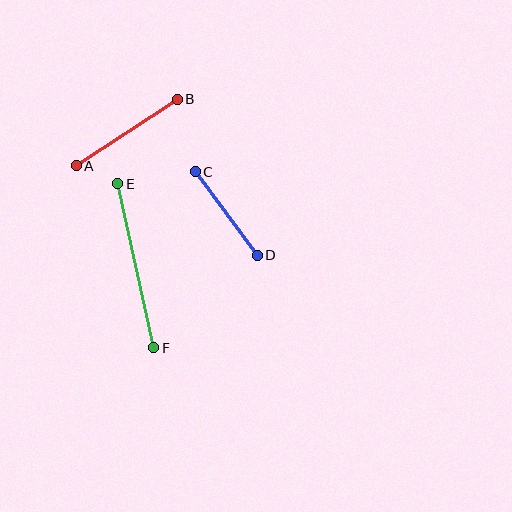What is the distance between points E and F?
The distance is approximately 168 pixels.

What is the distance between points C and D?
The distance is approximately 104 pixels.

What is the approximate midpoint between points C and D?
The midpoint is at approximately (226, 213) pixels.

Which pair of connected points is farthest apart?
Points E and F are farthest apart.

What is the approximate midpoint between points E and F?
The midpoint is at approximately (136, 266) pixels.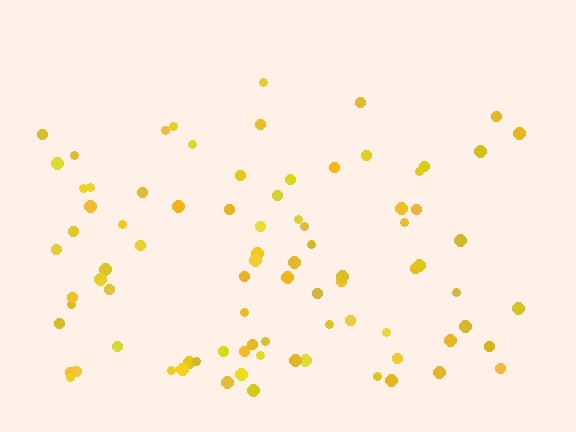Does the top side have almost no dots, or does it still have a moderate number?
Still a moderate number, just noticeably fewer than the bottom.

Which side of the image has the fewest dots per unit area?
The top.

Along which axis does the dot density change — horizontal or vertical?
Vertical.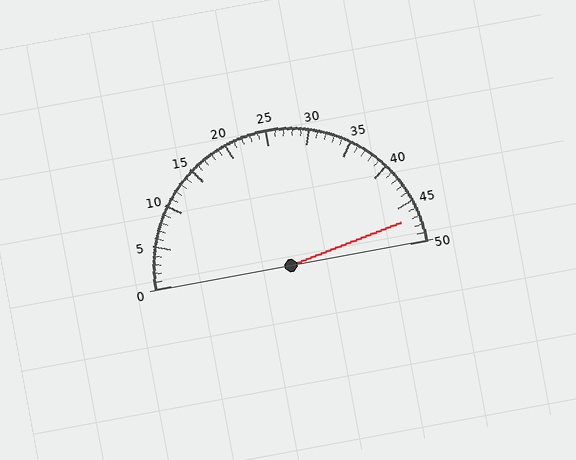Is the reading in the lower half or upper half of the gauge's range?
The reading is in the upper half of the range (0 to 50).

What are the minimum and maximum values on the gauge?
The gauge ranges from 0 to 50.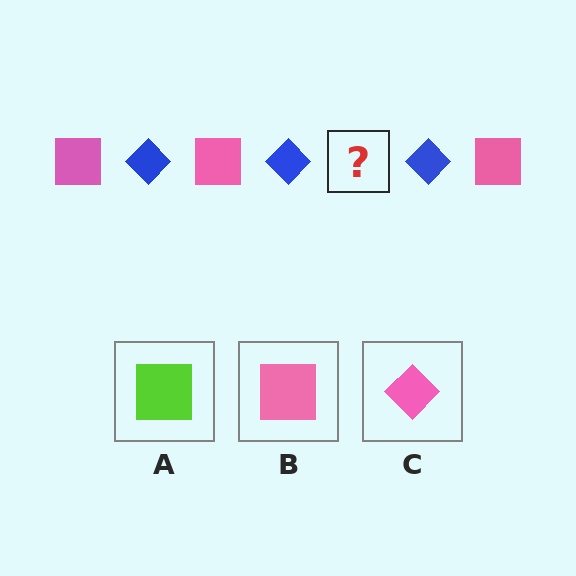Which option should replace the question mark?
Option B.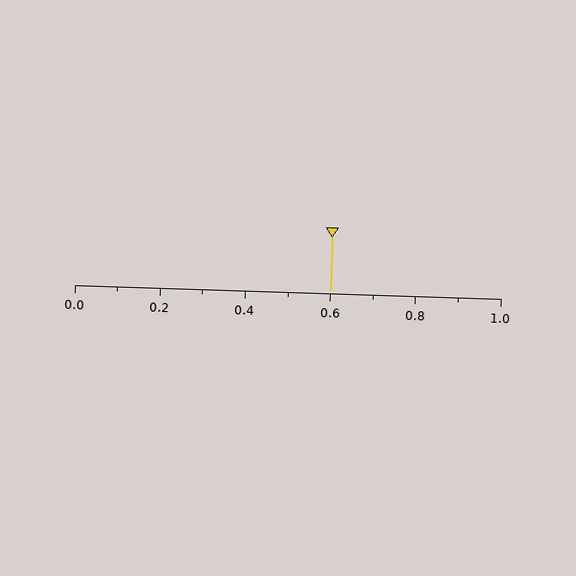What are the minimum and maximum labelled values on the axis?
The axis runs from 0.0 to 1.0.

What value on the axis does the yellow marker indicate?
The marker indicates approximately 0.6.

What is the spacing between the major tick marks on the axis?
The major ticks are spaced 0.2 apart.